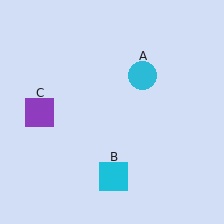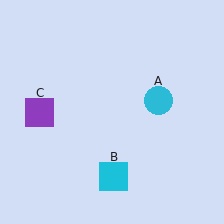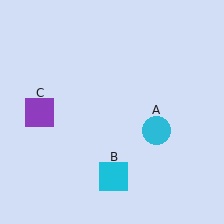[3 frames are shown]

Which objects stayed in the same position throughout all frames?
Cyan square (object B) and purple square (object C) remained stationary.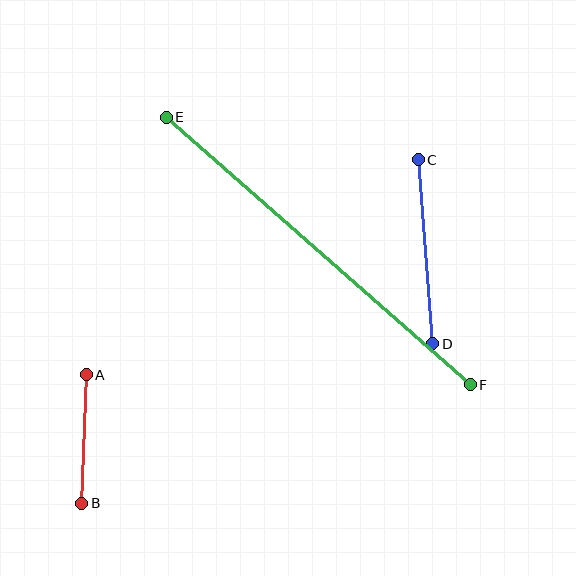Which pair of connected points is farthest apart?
Points E and F are farthest apart.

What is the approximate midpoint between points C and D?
The midpoint is at approximately (425, 252) pixels.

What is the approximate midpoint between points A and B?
The midpoint is at approximately (84, 439) pixels.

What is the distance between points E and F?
The distance is approximately 405 pixels.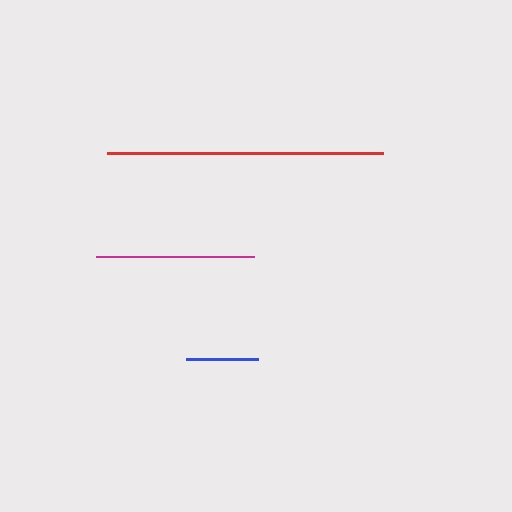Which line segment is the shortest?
The blue line is the shortest at approximately 72 pixels.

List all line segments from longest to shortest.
From longest to shortest: red, magenta, blue.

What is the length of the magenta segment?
The magenta segment is approximately 158 pixels long.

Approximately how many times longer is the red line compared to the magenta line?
The red line is approximately 1.7 times the length of the magenta line.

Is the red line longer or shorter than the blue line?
The red line is longer than the blue line.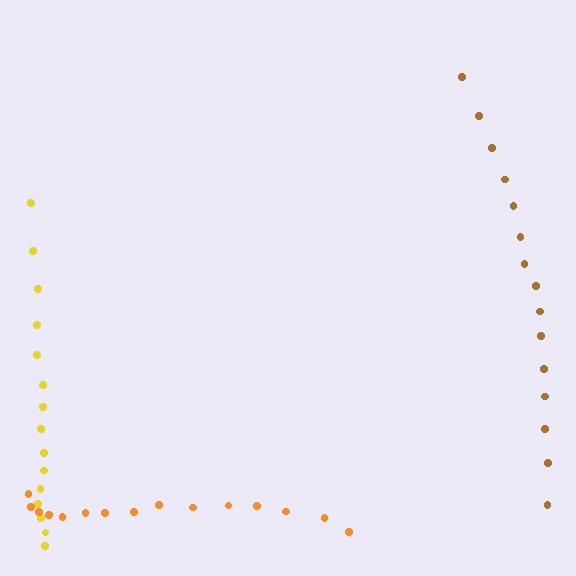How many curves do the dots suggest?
There are 3 distinct paths.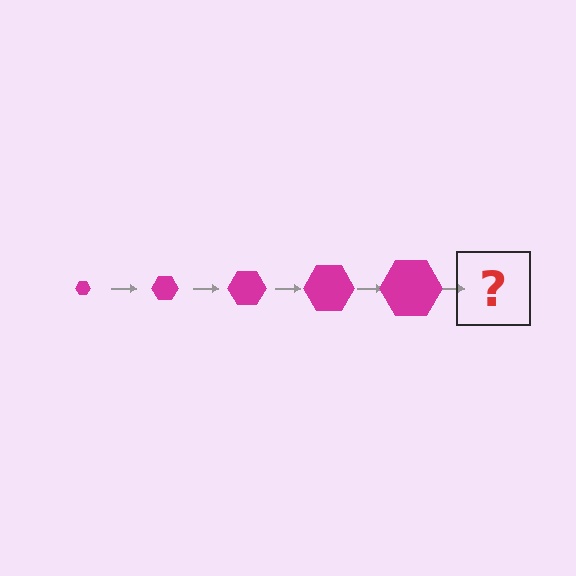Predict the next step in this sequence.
The next step is a magenta hexagon, larger than the previous one.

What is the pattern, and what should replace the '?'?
The pattern is that the hexagon gets progressively larger each step. The '?' should be a magenta hexagon, larger than the previous one.